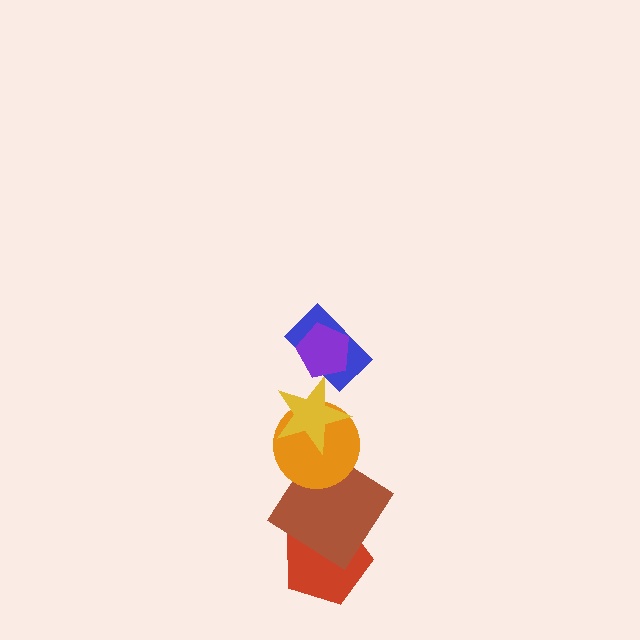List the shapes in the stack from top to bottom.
From top to bottom: the purple pentagon, the blue rectangle, the yellow star, the orange circle, the brown diamond, the red pentagon.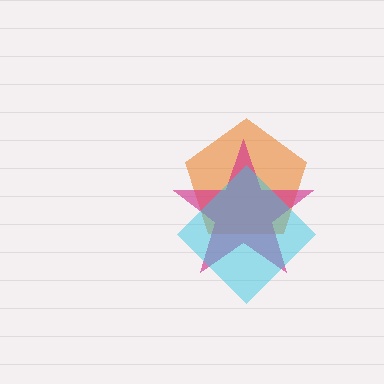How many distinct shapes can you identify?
There are 3 distinct shapes: an orange pentagon, a magenta star, a cyan diamond.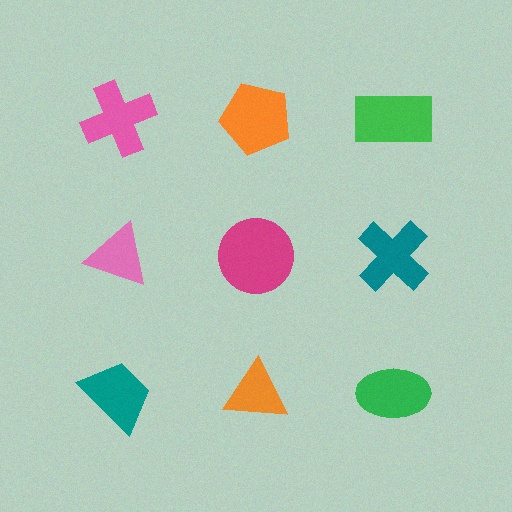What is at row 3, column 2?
An orange triangle.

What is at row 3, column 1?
A teal trapezoid.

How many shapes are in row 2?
3 shapes.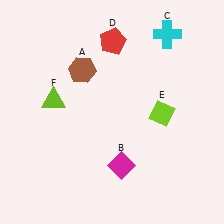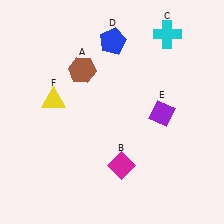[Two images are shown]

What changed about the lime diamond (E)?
In Image 1, E is lime. In Image 2, it changed to purple.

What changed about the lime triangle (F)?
In Image 1, F is lime. In Image 2, it changed to yellow.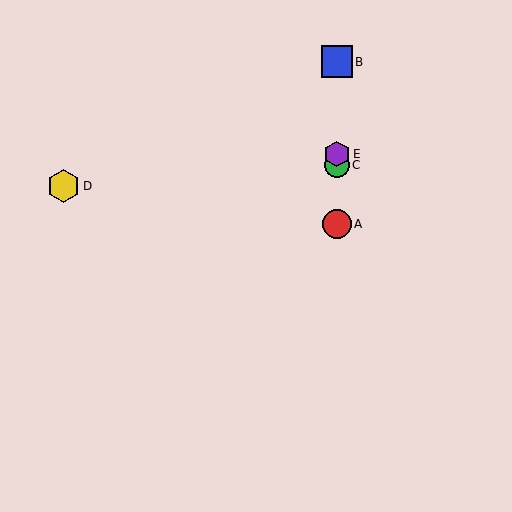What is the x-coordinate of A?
Object A is at x≈337.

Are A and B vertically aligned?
Yes, both are at x≈337.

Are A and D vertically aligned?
No, A is at x≈337 and D is at x≈64.